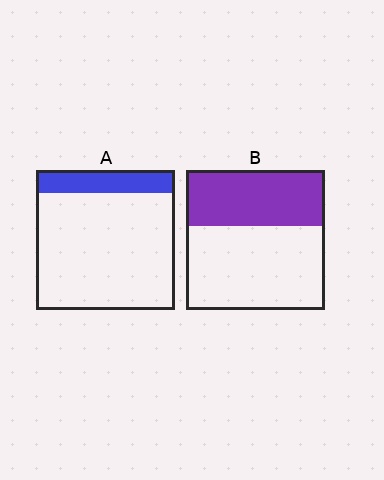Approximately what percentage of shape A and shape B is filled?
A is approximately 15% and B is approximately 40%.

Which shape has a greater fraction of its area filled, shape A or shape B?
Shape B.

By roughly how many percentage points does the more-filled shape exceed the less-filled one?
By roughly 25 percentage points (B over A).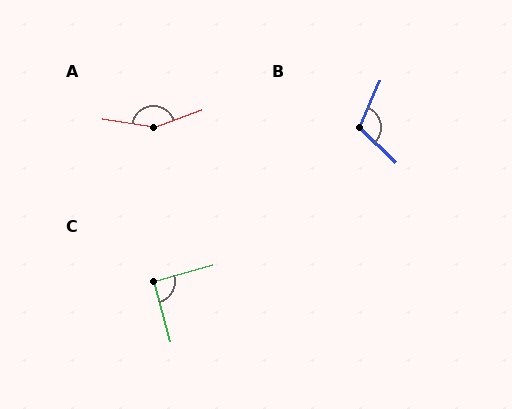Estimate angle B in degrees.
Approximately 110 degrees.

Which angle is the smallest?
C, at approximately 90 degrees.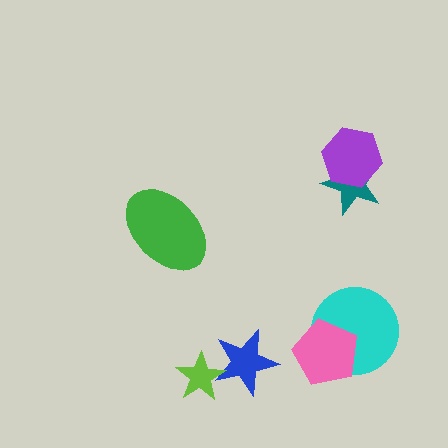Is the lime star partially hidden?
No, no other shape covers it.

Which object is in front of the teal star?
The purple hexagon is in front of the teal star.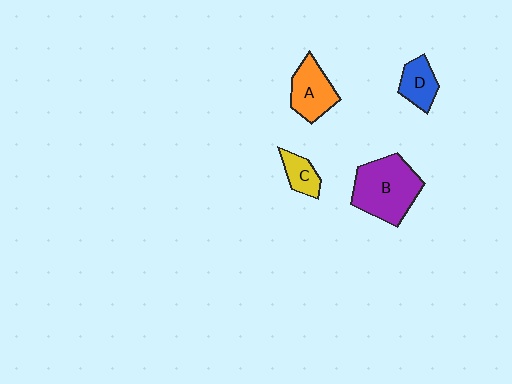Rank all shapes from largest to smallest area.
From largest to smallest: B (purple), A (orange), D (blue), C (yellow).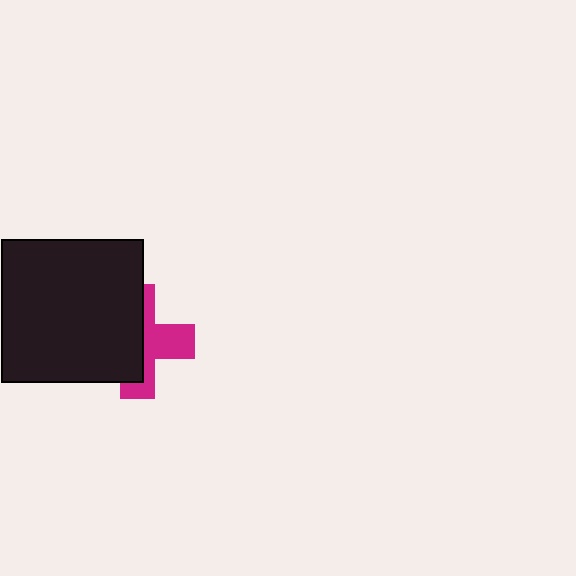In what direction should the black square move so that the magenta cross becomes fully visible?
The black square should move left. That is the shortest direction to clear the overlap and leave the magenta cross fully visible.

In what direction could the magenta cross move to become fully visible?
The magenta cross could move right. That would shift it out from behind the black square entirely.